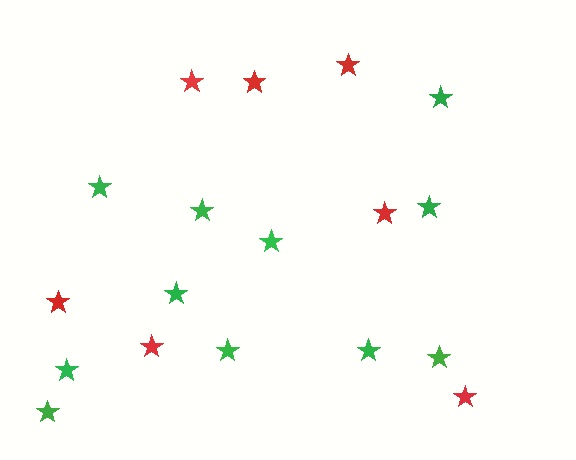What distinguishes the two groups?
There are 2 groups: one group of red stars (7) and one group of green stars (11).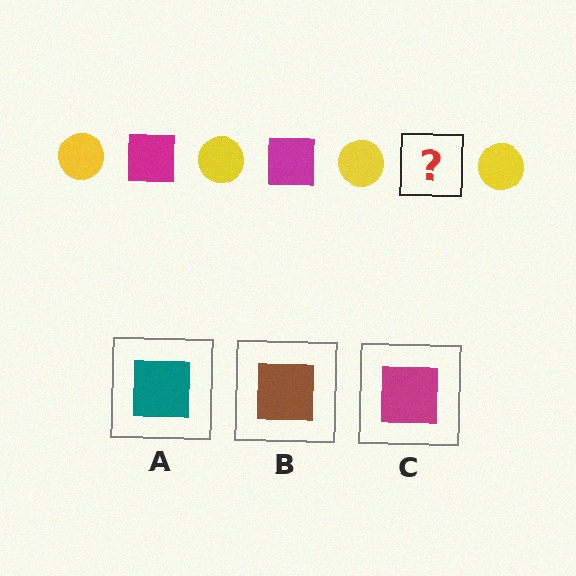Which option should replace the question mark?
Option C.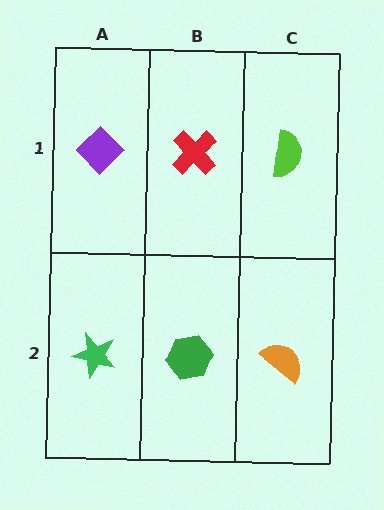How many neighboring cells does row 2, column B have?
3.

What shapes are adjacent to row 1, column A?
A green star (row 2, column A), a red cross (row 1, column B).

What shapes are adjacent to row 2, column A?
A purple diamond (row 1, column A), a green hexagon (row 2, column B).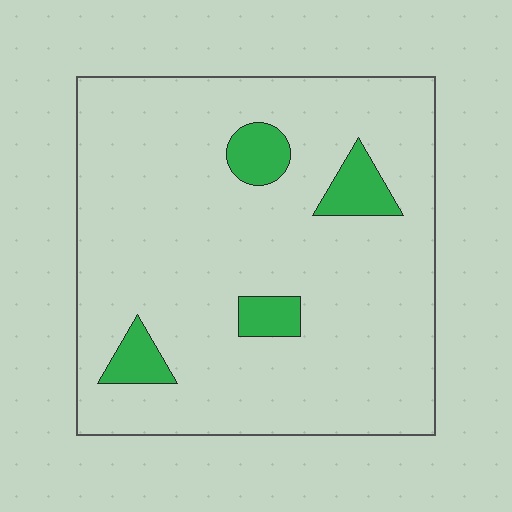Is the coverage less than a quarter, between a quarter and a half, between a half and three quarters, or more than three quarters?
Less than a quarter.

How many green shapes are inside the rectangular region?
4.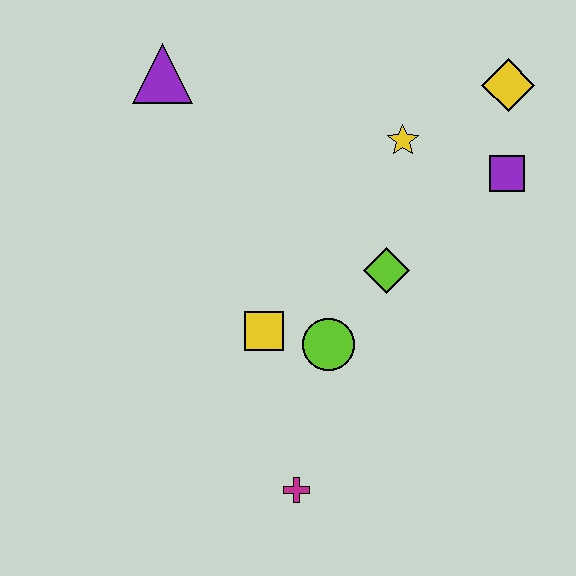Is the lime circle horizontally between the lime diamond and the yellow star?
No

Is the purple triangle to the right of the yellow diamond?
No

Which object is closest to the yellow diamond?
The purple square is closest to the yellow diamond.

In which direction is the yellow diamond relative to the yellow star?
The yellow diamond is to the right of the yellow star.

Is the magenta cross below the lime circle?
Yes